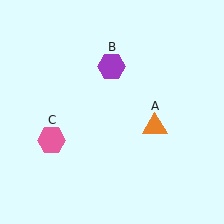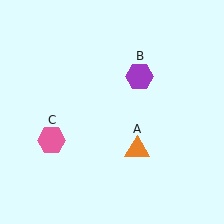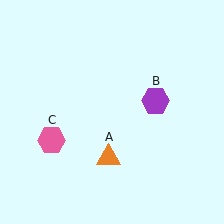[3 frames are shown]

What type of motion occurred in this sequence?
The orange triangle (object A), purple hexagon (object B) rotated clockwise around the center of the scene.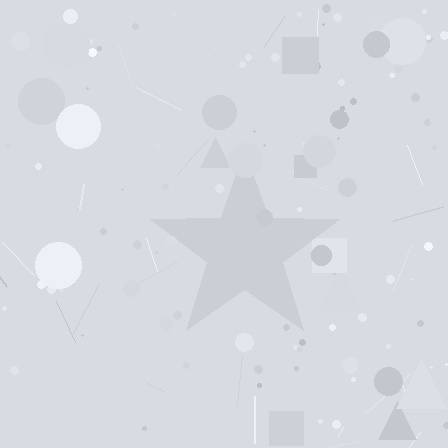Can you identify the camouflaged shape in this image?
The camouflaged shape is a star.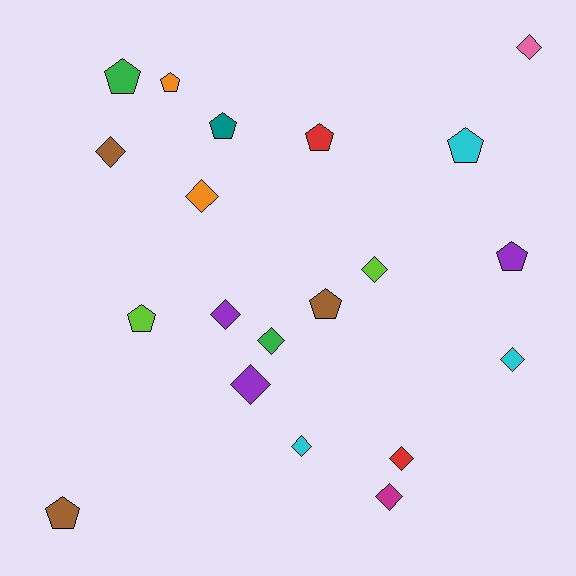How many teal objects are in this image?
There is 1 teal object.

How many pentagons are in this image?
There are 9 pentagons.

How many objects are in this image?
There are 20 objects.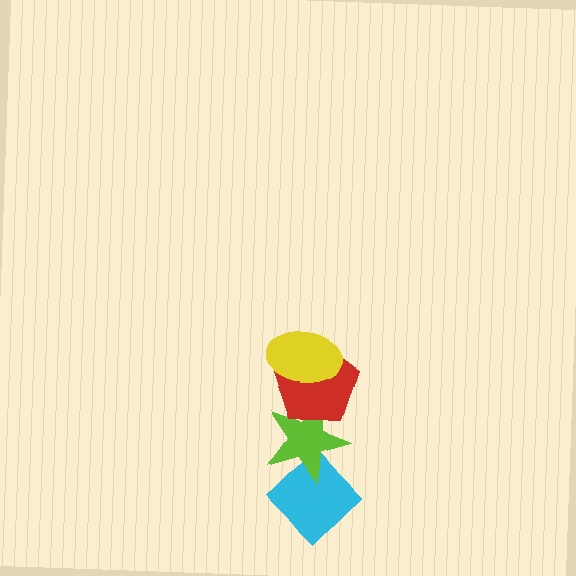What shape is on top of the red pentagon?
The yellow ellipse is on top of the red pentagon.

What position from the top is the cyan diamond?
The cyan diamond is 4th from the top.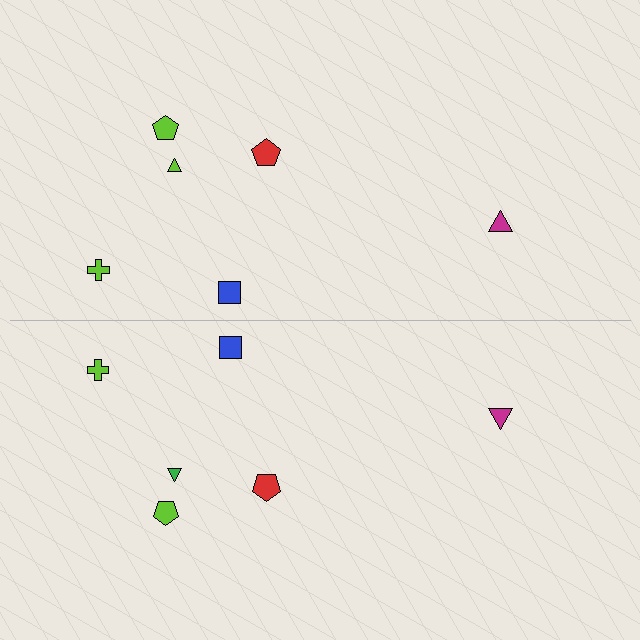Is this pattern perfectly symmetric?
No, the pattern is not perfectly symmetric. The green triangle on the bottom side breaks the symmetry — its mirror counterpart is lime.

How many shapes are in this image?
There are 12 shapes in this image.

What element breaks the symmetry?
The green triangle on the bottom side breaks the symmetry — its mirror counterpart is lime.